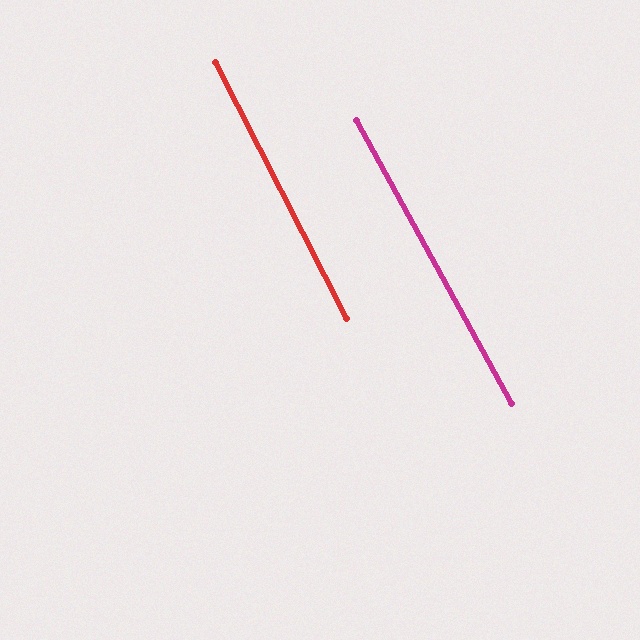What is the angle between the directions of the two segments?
Approximately 2 degrees.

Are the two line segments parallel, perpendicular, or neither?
Parallel — their directions differ by only 1.8°.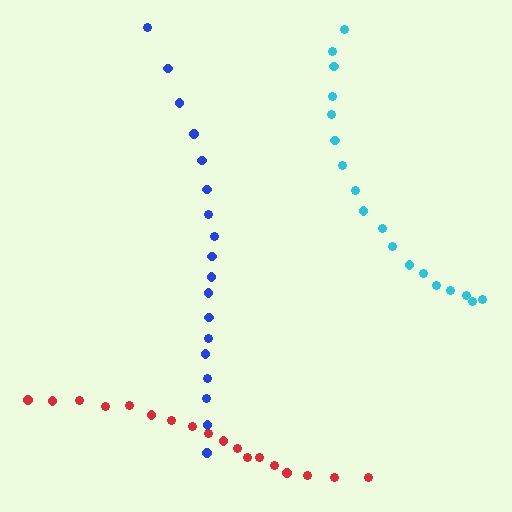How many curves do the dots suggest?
There are 3 distinct paths.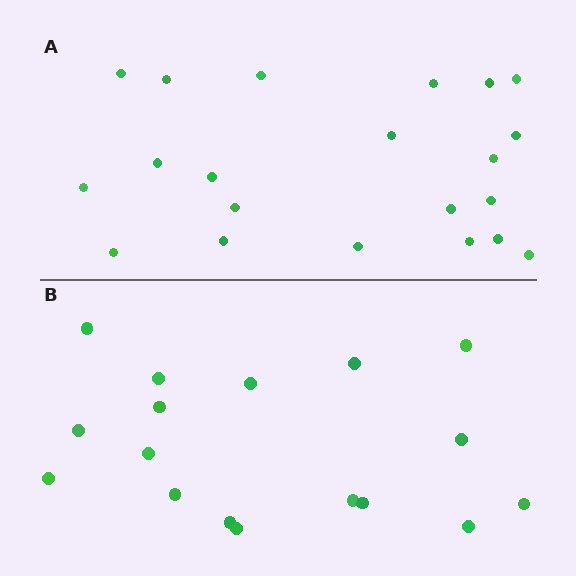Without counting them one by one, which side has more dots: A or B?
Region A (the top region) has more dots.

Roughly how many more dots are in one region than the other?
Region A has about 4 more dots than region B.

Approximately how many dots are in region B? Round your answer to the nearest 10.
About 20 dots. (The exact count is 17, which rounds to 20.)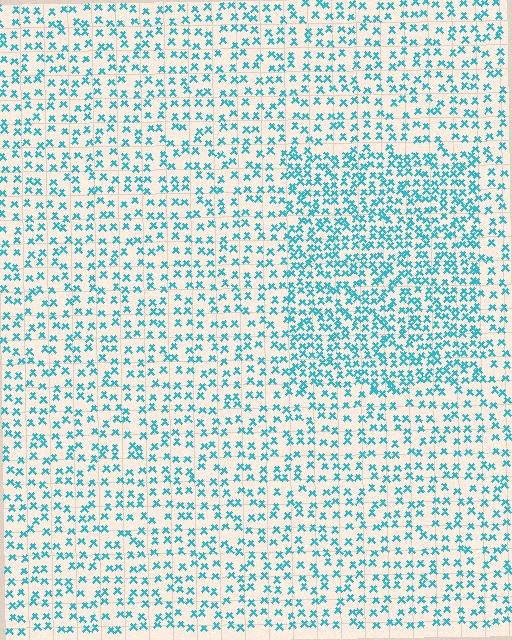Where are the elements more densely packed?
The elements are more densely packed inside the rectangle boundary.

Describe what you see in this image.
The image contains small cyan elements arranged at two different densities. A rectangle-shaped region is visible where the elements are more densely packed than the surrounding area.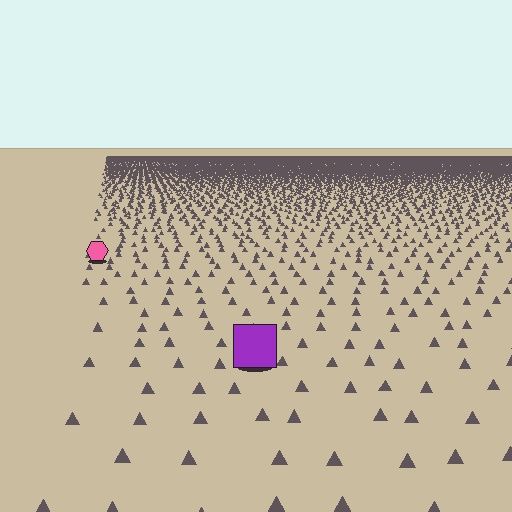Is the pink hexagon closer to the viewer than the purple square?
No. The purple square is closer — you can tell from the texture gradient: the ground texture is coarser near it.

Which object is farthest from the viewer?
The pink hexagon is farthest from the viewer. It appears smaller and the ground texture around it is denser.